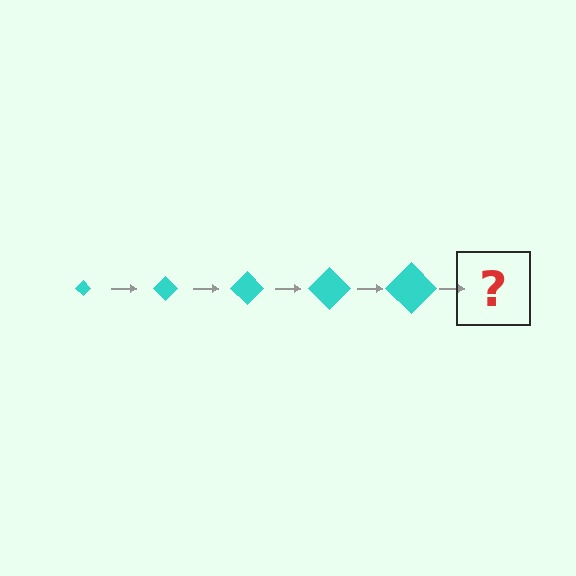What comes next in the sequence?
The next element should be a cyan diamond, larger than the previous one.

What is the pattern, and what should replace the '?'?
The pattern is that the diamond gets progressively larger each step. The '?' should be a cyan diamond, larger than the previous one.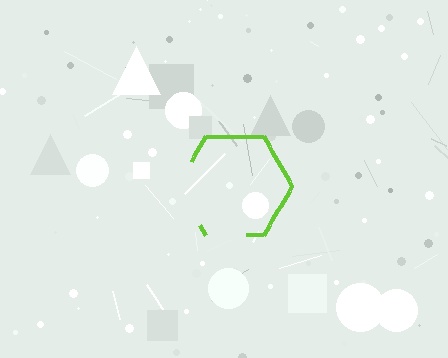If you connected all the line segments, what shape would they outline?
They would outline a hexagon.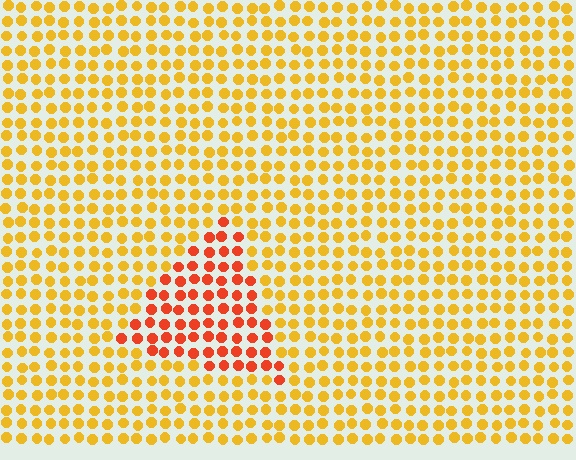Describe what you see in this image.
The image is filled with small yellow elements in a uniform arrangement. A triangle-shaped region is visible where the elements are tinted to a slightly different hue, forming a subtle color boundary.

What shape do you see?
I see a triangle.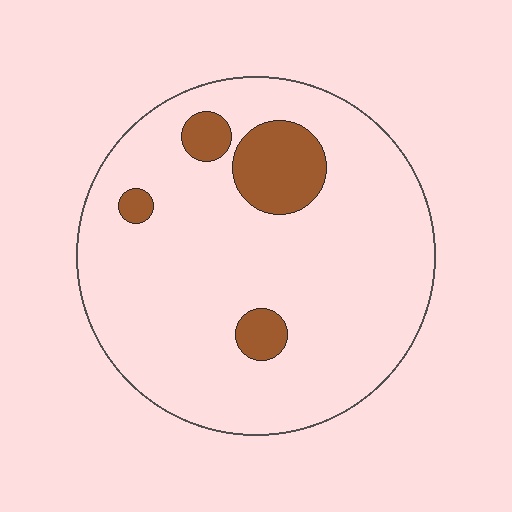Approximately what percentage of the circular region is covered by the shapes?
Approximately 10%.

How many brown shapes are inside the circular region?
4.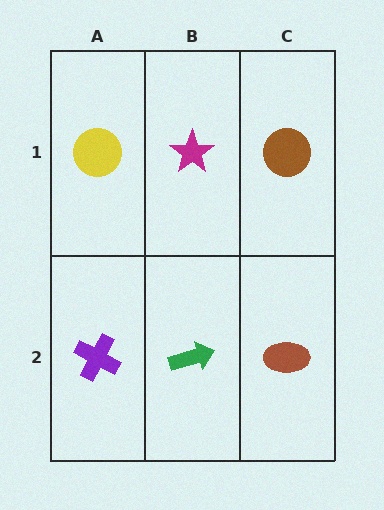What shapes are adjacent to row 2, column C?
A brown circle (row 1, column C), a green arrow (row 2, column B).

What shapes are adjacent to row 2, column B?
A magenta star (row 1, column B), a purple cross (row 2, column A), a brown ellipse (row 2, column C).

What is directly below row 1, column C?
A brown ellipse.